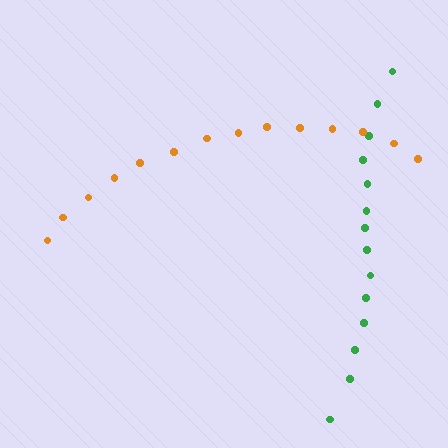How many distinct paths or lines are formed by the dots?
There are 2 distinct paths.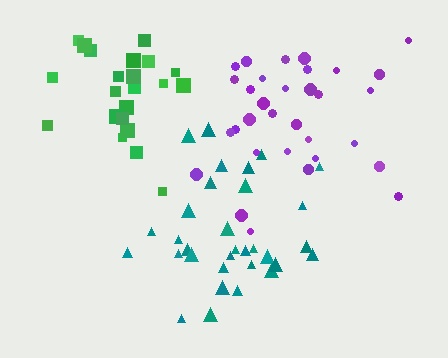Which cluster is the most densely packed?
Teal.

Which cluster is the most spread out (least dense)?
Purple.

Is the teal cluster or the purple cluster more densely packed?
Teal.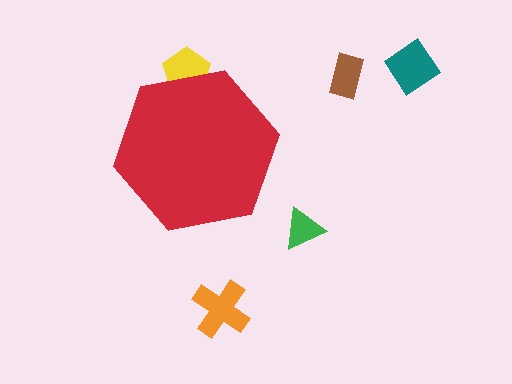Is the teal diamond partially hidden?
No, the teal diamond is fully visible.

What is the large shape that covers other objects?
A red hexagon.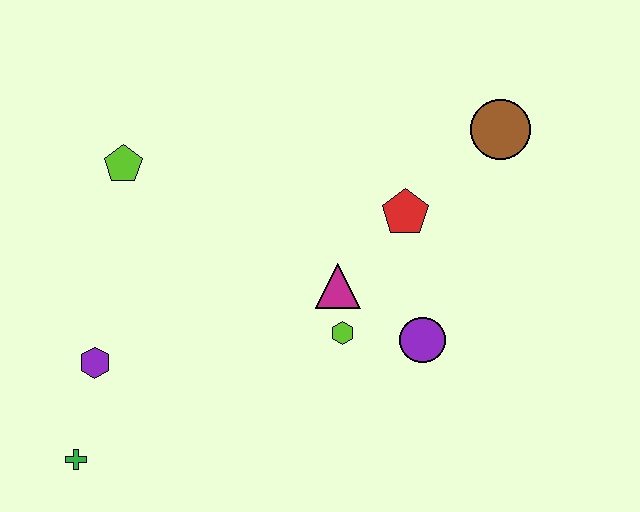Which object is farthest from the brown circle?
The green cross is farthest from the brown circle.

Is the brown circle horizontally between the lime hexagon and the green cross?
No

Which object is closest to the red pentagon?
The magenta triangle is closest to the red pentagon.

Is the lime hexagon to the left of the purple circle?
Yes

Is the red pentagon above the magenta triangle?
Yes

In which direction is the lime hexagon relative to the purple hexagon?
The lime hexagon is to the right of the purple hexagon.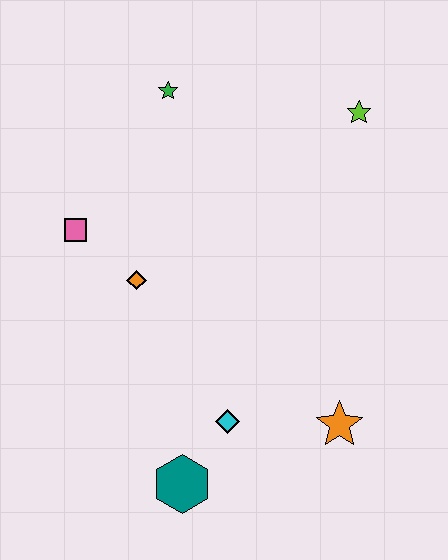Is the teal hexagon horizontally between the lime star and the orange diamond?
Yes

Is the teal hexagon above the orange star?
No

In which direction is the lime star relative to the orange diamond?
The lime star is to the right of the orange diamond.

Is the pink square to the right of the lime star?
No